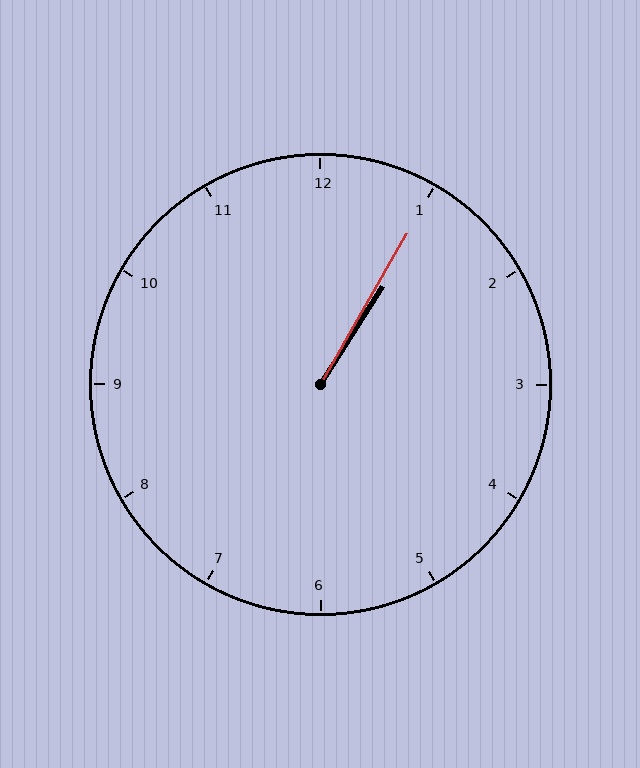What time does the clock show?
1:05.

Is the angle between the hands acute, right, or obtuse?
It is acute.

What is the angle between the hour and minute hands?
Approximately 2 degrees.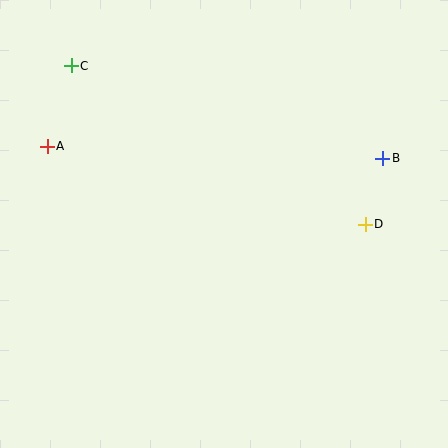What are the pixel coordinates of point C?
Point C is at (71, 66).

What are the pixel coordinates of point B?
Point B is at (383, 158).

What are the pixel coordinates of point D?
Point D is at (365, 224).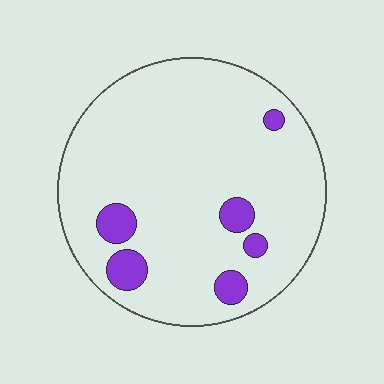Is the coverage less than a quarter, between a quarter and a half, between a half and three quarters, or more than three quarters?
Less than a quarter.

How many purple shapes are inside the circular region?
6.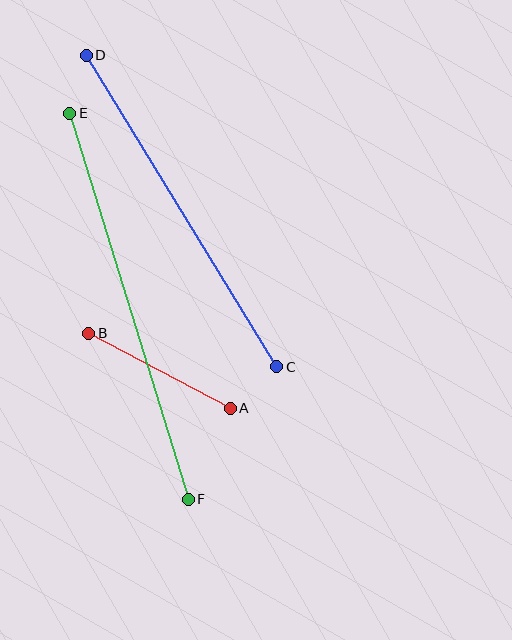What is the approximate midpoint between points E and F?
The midpoint is at approximately (129, 306) pixels.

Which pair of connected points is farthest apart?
Points E and F are farthest apart.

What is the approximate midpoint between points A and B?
The midpoint is at approximately (160, 371) pixels.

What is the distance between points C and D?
The distance is approximately 365 pixels.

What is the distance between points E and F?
The distance is approximately 404 pixels.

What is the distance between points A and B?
The distance is approximately 160 pixels.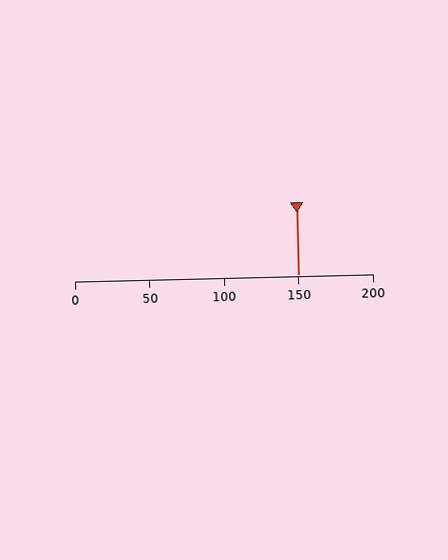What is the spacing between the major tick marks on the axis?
The major ticks are spaced 50 apart.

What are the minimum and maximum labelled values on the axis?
The axis runs from 0 to 200.